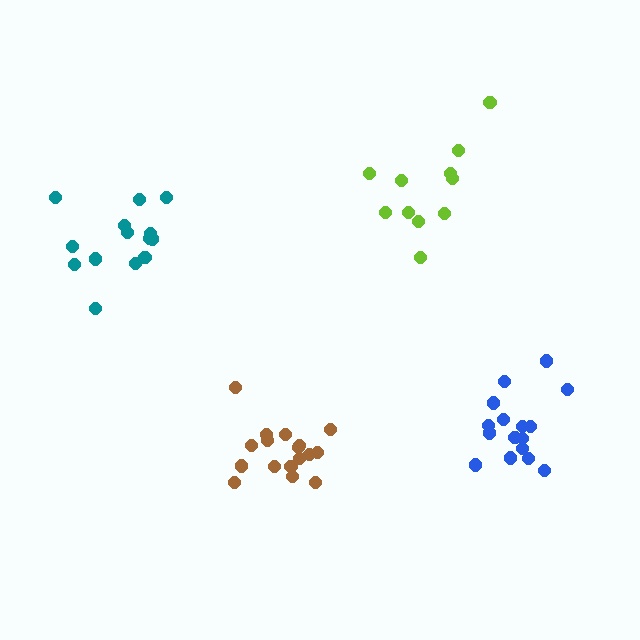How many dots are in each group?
Group 1: 14 dots, Group 2: 17 dots, Group 3: 16 dots, Group 4: 11 dots (58 total).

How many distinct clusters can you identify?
There are 4 distinct clusters.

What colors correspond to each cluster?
The clusters are colored: teal, brown, blue, lime.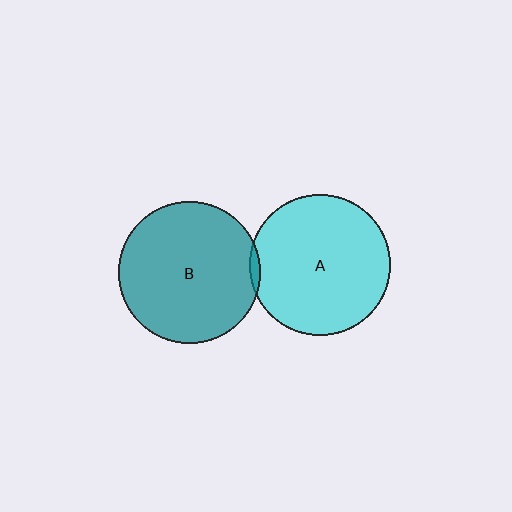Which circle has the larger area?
Circle B (teal).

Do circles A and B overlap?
Yes.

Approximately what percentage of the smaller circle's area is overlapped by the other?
Approximately 5%.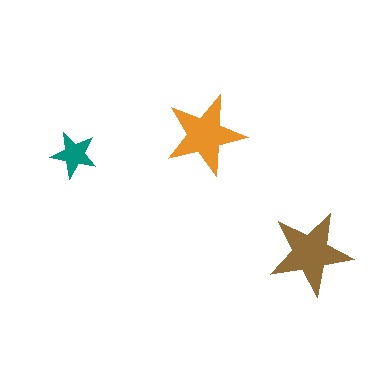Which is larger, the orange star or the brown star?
The brown one.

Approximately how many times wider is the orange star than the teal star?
About 1.5 times wider.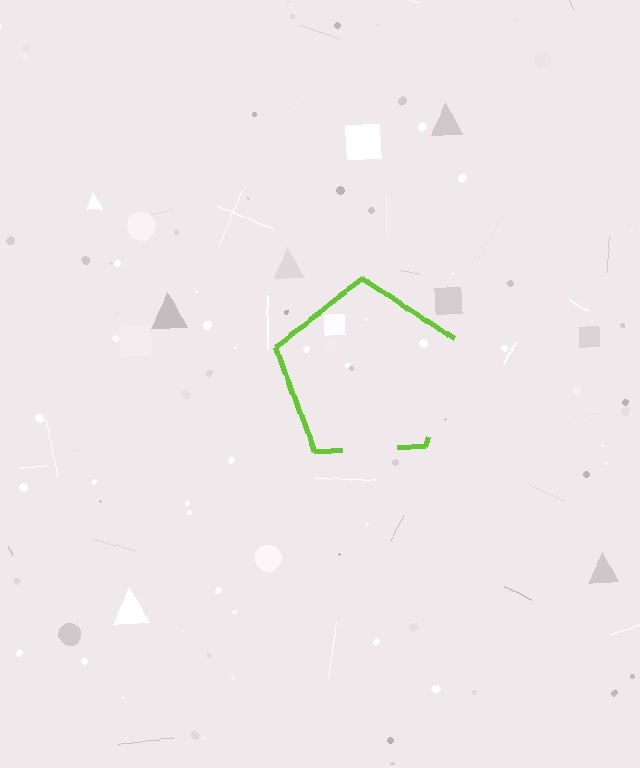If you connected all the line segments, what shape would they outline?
They would outline a pentagon.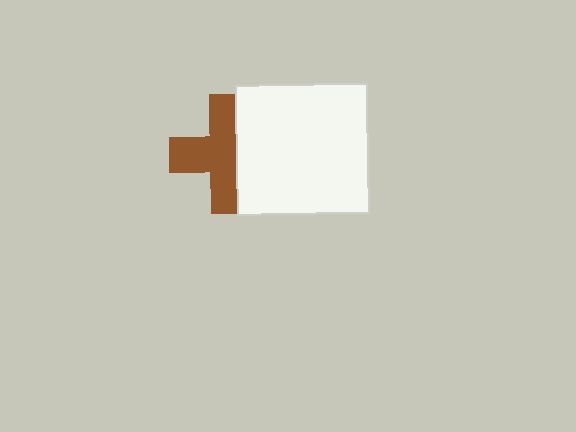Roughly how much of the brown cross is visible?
About half of it is visible (roughly 63%).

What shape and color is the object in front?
The object in front is a white rectangle.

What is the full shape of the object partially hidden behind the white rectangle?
The partially hidden object is a brown cross.